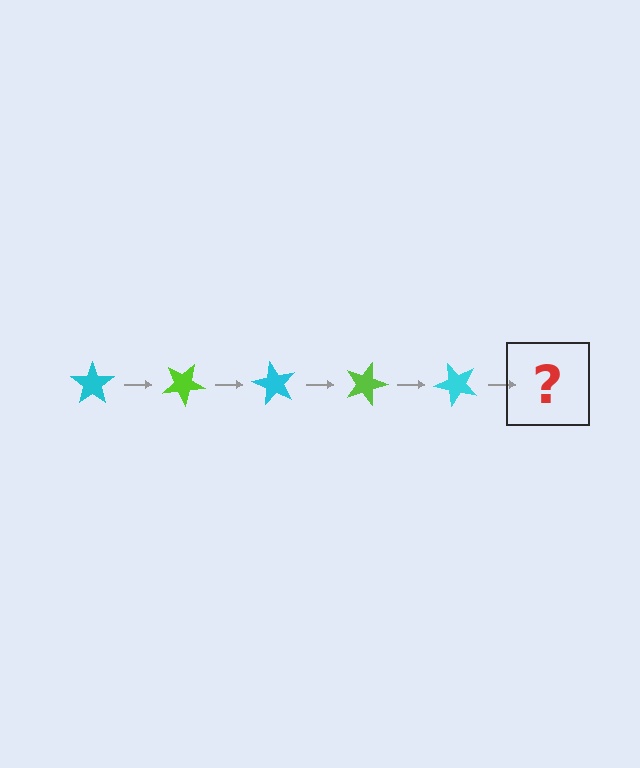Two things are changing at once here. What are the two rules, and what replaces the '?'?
The two rules are that it rotates 30 degrees each step and the color cycles through cyan and lime. The '?' should be a lime star, rotated 150 degrees from the start.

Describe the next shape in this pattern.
It should be a lime star, rotated 150 degrees from the start.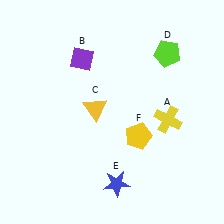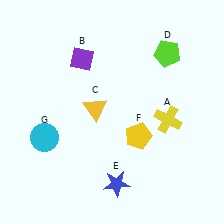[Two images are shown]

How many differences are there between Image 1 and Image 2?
There is 1 difference between the two images.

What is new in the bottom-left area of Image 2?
A cyan circle (G) was added in the bottom-left area of Image 2.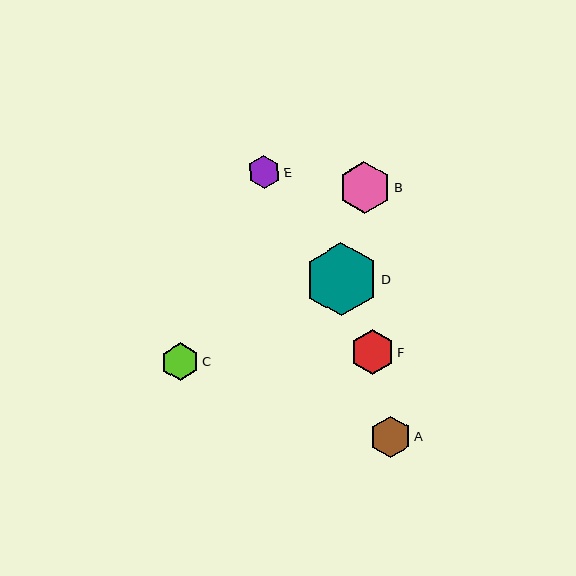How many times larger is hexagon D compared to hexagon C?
Hexagon D is approximately 2.0 times the size of hexagon C.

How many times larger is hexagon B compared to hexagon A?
Hexagon B is approximately 1.3 times the size of hexagon A.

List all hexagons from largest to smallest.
From largest to smallest: D, B, F, A, C, E.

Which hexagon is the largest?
Hexagon D is the largest with a size of approximately 74 pixels.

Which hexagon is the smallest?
Hexagon E is the smallest with a size of approximately 33 pixels.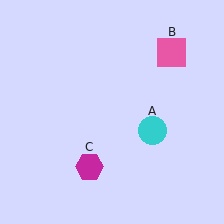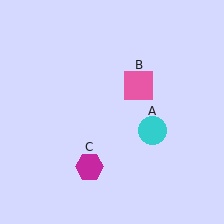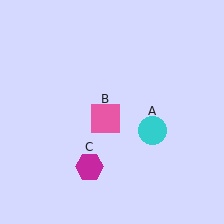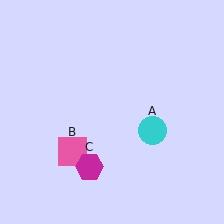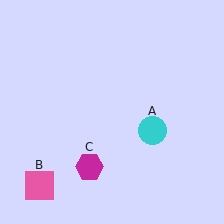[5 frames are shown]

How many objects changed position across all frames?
1 object changed position: pink square (object B).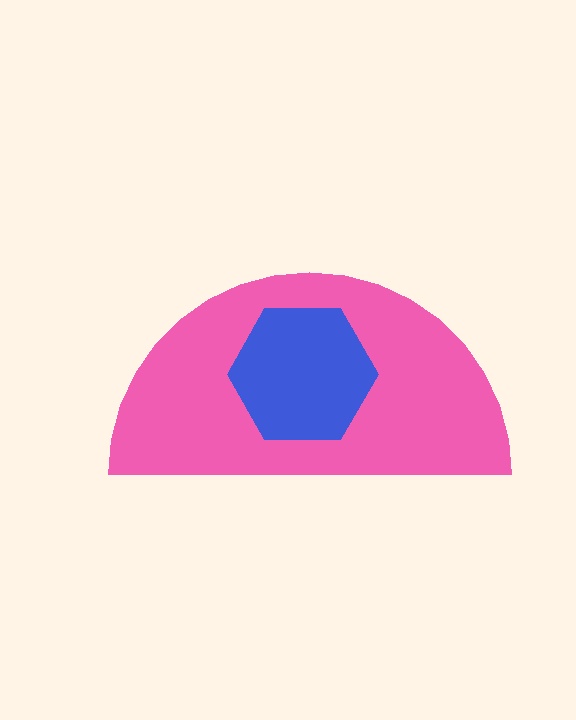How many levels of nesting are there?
2.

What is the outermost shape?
The pink semicircle.